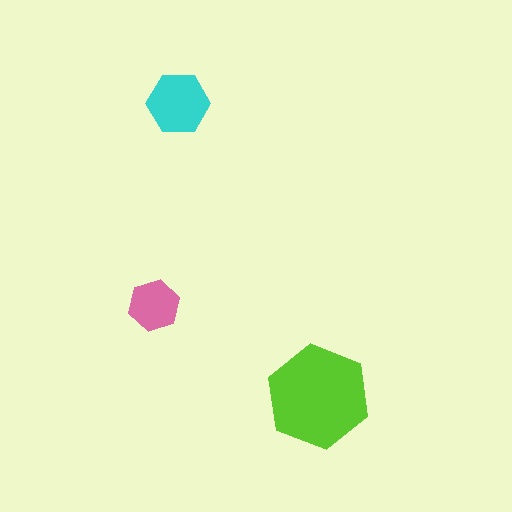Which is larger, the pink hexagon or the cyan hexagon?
The cyan one.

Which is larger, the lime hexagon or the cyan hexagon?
The lime one.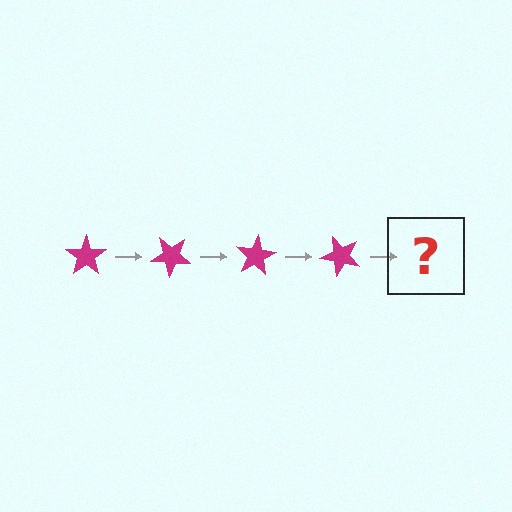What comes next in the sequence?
The next element should be a magenta star rotated 160 degrees.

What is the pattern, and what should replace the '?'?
The pattern is that the star rotates 40 degrees each step. The '?' should be a magenta star rotated 160 degrees.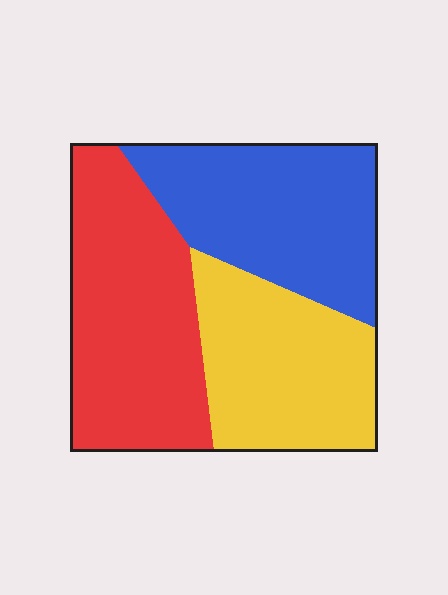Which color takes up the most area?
Red, at roughly 35%.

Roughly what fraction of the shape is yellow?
Yellow covers about 30% of the shape.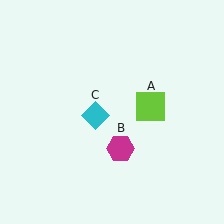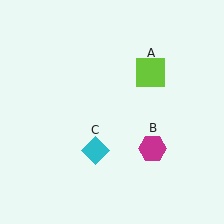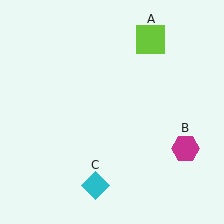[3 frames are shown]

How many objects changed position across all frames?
3 objects changed position: lime square (object A), magenta hexagon (object B), cyan diamond (object C).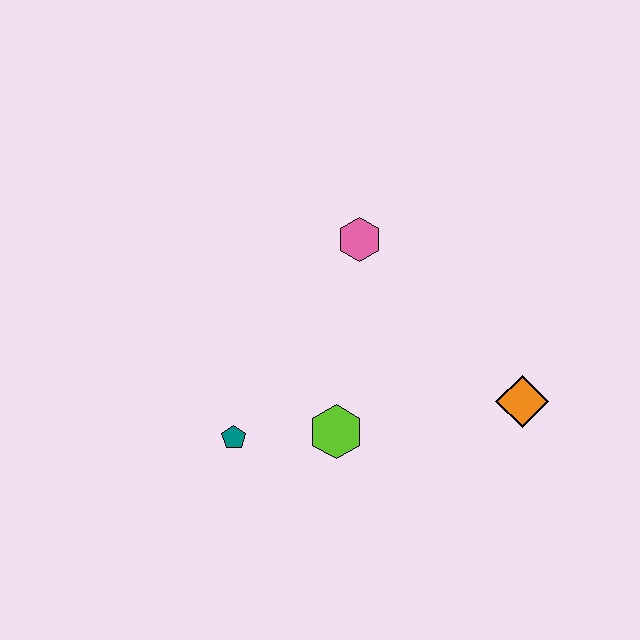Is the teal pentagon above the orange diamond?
No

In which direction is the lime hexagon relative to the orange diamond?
The lime hexagon is to the left of the orange diamond.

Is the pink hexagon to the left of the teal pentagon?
No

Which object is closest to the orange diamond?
The lime hexagon is closest to the orange diamond.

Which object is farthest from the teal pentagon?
The orange diamond is farthest from the teal pentagon.